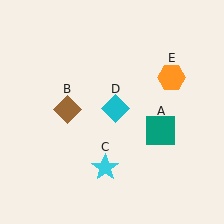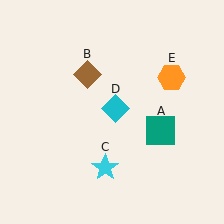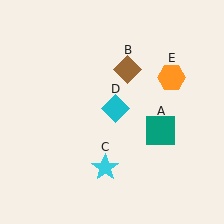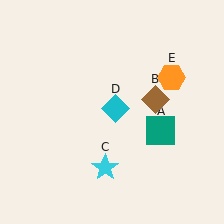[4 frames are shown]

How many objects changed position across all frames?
1 object changed position: brown diamond (object B).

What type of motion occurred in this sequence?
The brown diamond (object B) rotated clockwise around the center of the scene.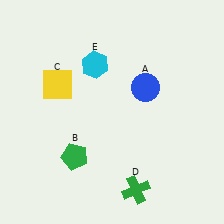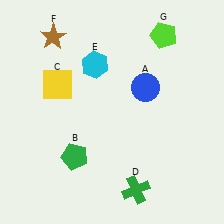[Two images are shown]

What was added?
A brown star (F), a lime pentagon (G) were added in Image 2.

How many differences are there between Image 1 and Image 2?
There are 2 differences between the two images.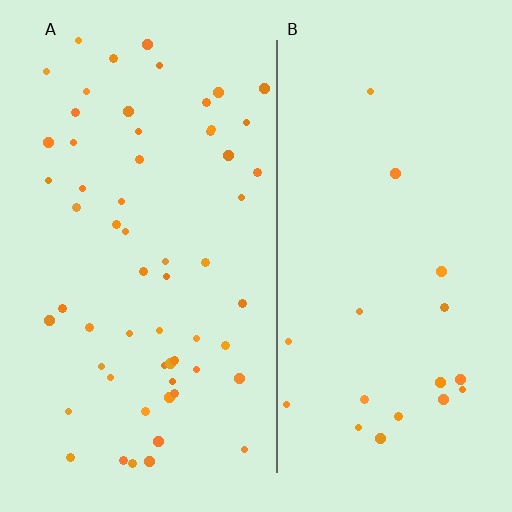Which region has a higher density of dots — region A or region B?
A (the left).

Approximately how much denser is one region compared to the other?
Approximately 3.1× — region A over region B.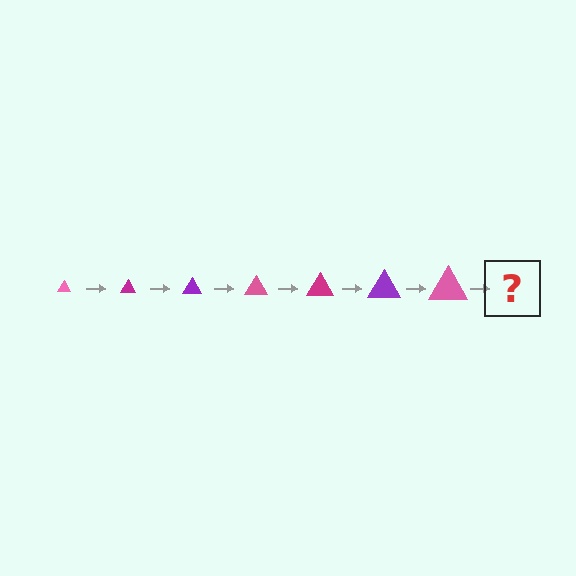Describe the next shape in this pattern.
It should be a magenta triangle, larger than the previous one.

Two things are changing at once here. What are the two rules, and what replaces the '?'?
The two rules are that the triangle grows larger each step and the color cycles through pink, magenta, and purple. The '?' should be a magenta triangle, larger than the previous one.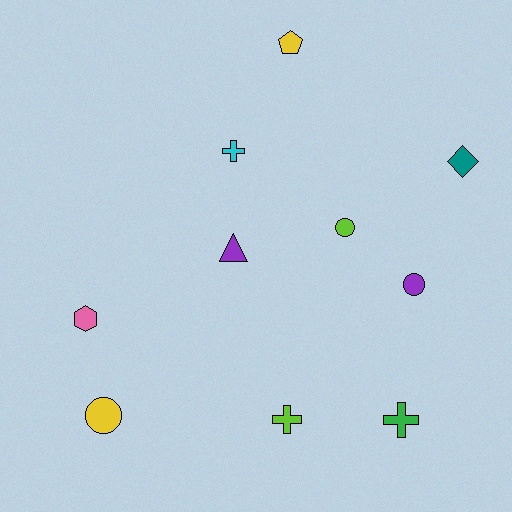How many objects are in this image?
There are 10 objects.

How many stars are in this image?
There are no stars.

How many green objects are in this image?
There is 1 green object.